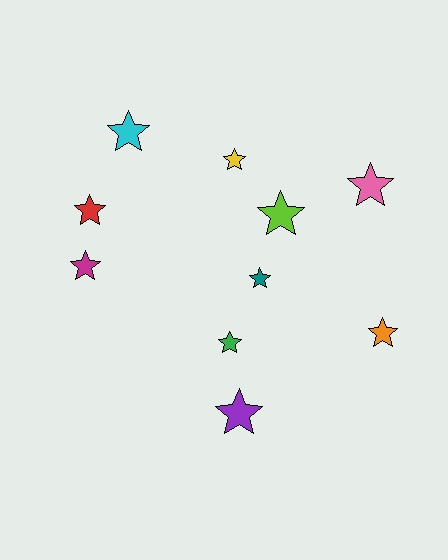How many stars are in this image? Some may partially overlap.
There are 10 stars.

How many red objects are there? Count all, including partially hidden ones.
There is 1 red object.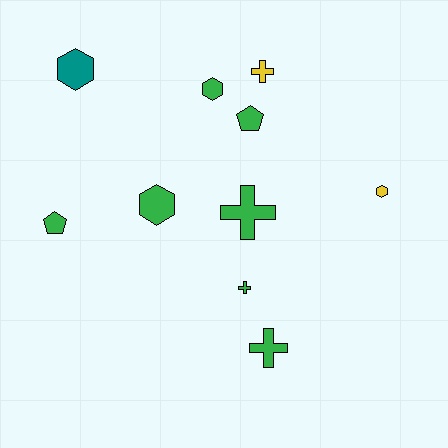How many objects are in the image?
There are 10 objects.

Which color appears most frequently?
Green, with 7 objects.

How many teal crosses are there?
There are no teal crosses.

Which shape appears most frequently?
Hexagon, with 4 objects.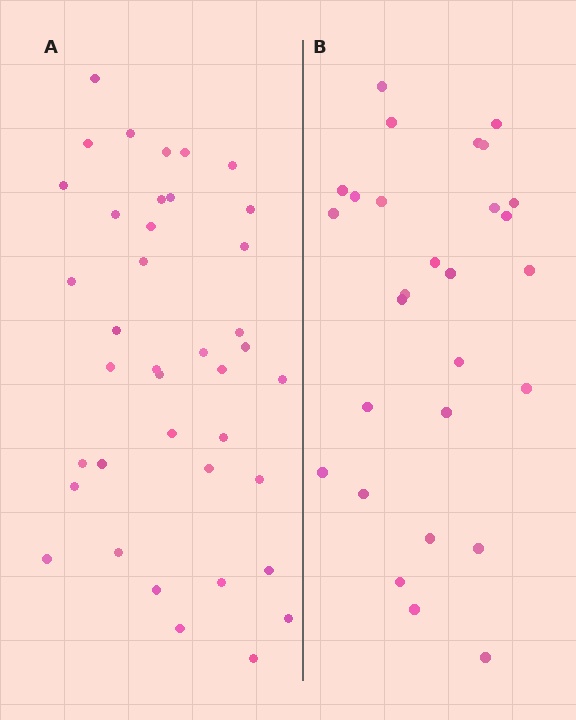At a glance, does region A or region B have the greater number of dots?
Region A (the left region) has more dots.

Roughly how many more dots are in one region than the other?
Region A has roughly 12 or so more dots than region B.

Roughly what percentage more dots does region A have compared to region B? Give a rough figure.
About 40% more.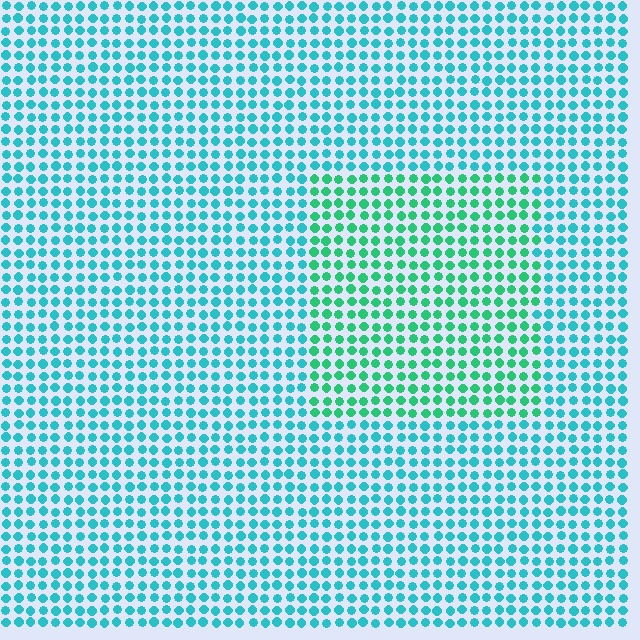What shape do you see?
I see a rectangle.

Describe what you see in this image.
The image is filled with small cyan elements in a uniform arrangement. A rectangle-shaped region is visible where the elements are tinted to a slightly different hue, forming a subtle color boundary.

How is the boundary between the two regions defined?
The boundary is defined purely by a slight shift in hue (about 32 degrees). Spacing, size, and orientation are identical on both sides.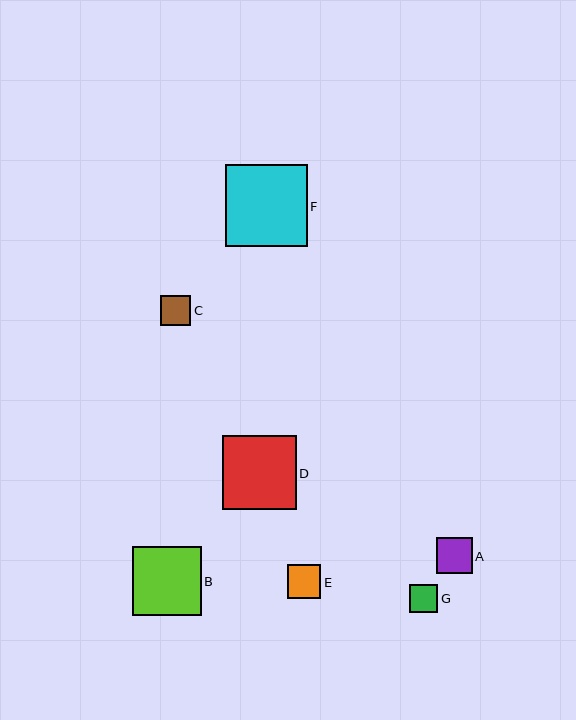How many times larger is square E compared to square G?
Square E is approximately 1.2 times the size of square G.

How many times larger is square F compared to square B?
Square F is approximately 1.2 times the size of square B.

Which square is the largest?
Square F is the largest with a size of approximately 81 pixels.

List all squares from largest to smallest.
From largest to smallest: F, D, B, A, E, C, G.